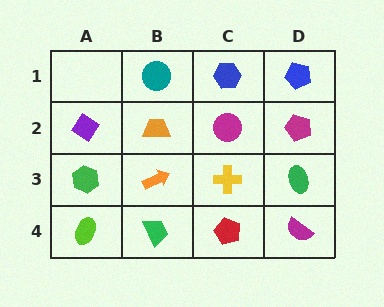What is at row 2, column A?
A purple diamond.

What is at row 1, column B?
A teal circle.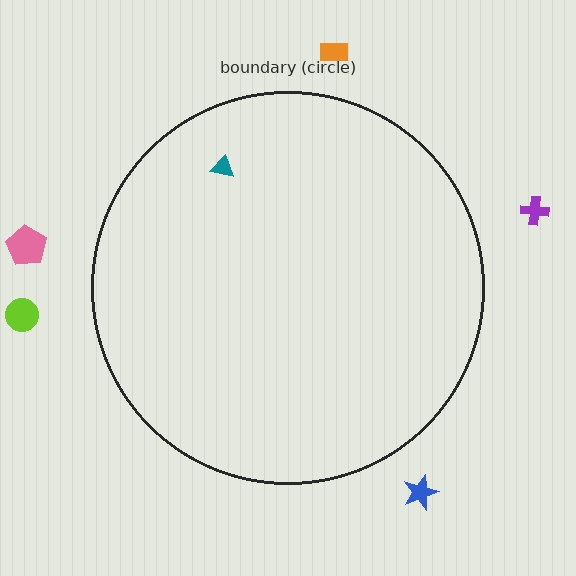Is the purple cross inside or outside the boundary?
Outside.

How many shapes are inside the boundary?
1 inside, 5 outside.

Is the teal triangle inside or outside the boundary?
Inside.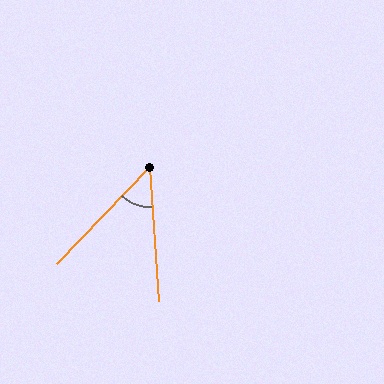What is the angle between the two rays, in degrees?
Approximately 48 degrees.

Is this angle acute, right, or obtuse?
It is acute.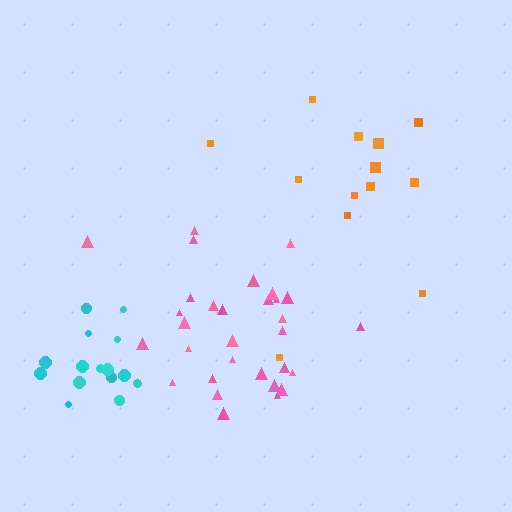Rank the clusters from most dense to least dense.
cyan, pink, orange.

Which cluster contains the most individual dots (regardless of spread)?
Pink (31).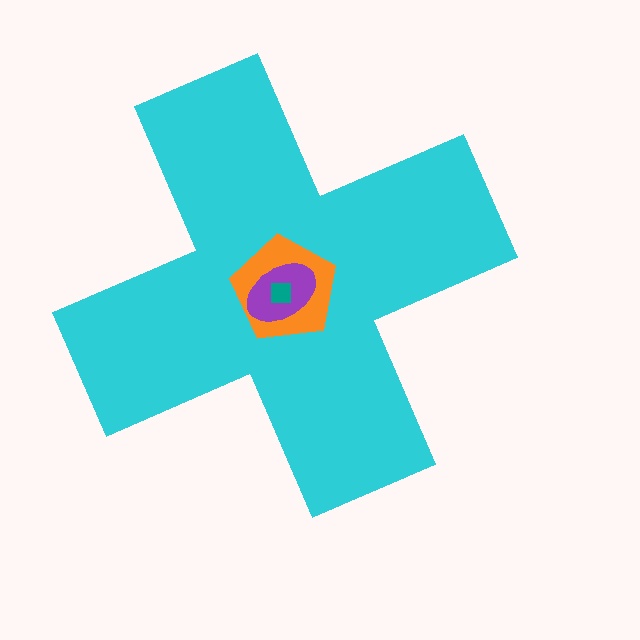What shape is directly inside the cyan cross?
The orange pentagon.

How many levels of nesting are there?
4.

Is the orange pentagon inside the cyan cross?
Yes.